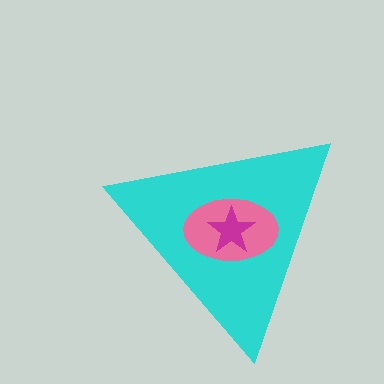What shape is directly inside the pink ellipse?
The magenta star.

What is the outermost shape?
The cyan triangle.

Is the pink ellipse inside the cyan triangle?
Yes.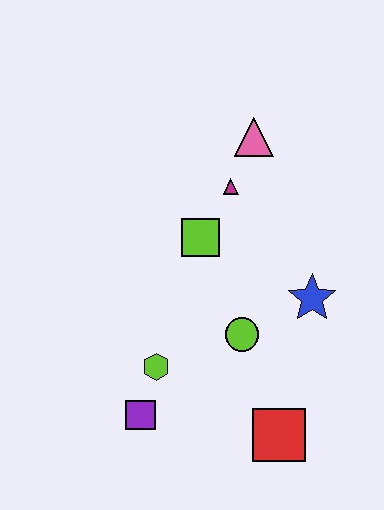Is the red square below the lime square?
Yes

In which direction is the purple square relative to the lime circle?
The purple square is to the left of the lime circle.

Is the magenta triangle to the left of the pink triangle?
Yes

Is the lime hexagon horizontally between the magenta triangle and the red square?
No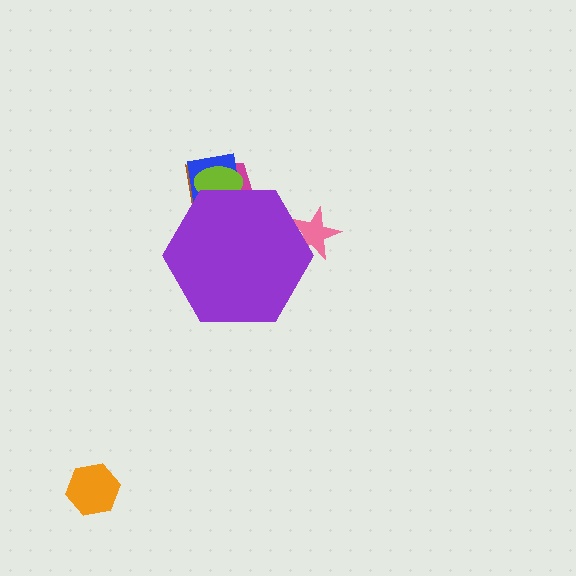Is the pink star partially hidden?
Yes, the pink star is partially hidden behind the purple hexagon.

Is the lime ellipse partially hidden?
Yes, the lime ellipse is partially hidden behind the purple hexagon.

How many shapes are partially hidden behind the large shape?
5 shapes are partially hidden.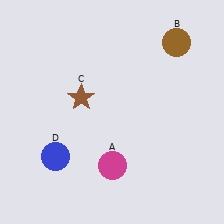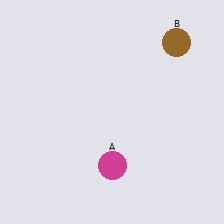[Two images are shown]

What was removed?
The blue circle (D), the brown star (C) were removed in Image 2.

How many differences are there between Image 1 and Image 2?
There are 2 differences between the two images.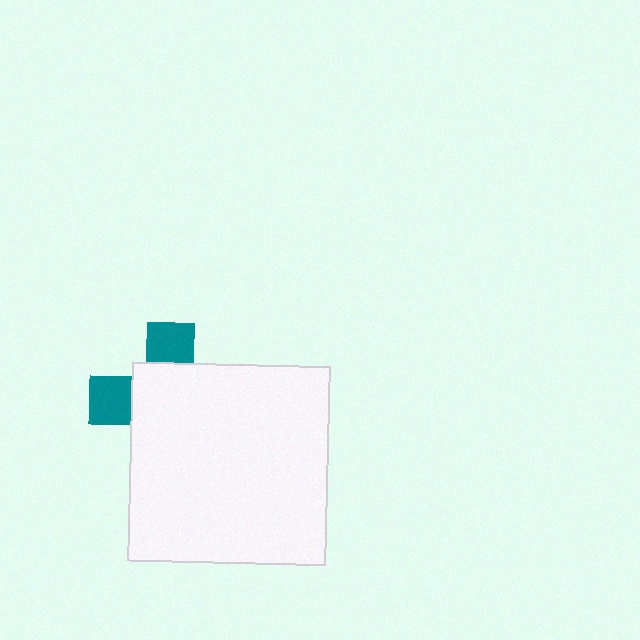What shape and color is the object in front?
The object in front is a white square.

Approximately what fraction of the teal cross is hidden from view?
Roughly 70% of the teal cross is hidden behind the white square.